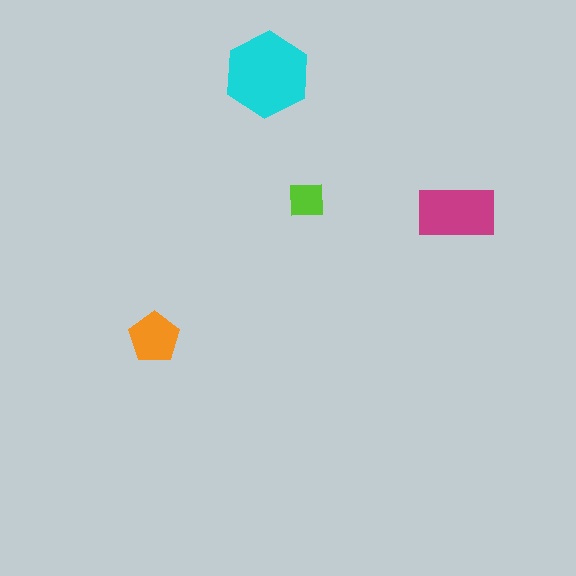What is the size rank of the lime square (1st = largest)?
4th.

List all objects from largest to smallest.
The cyan hexagon, the magenta rectangle, the orange pentagon, the lime square.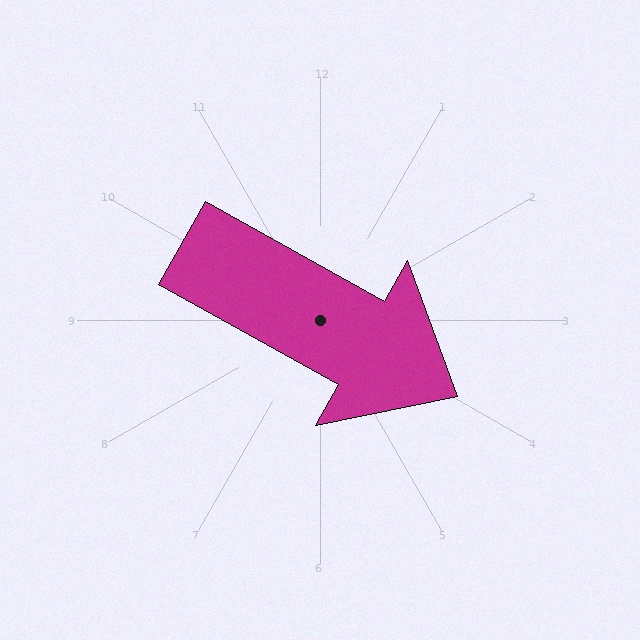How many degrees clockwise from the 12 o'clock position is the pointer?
Approximately 119 degrees.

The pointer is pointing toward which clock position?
Roughly 4 o'clock.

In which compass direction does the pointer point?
Southeast.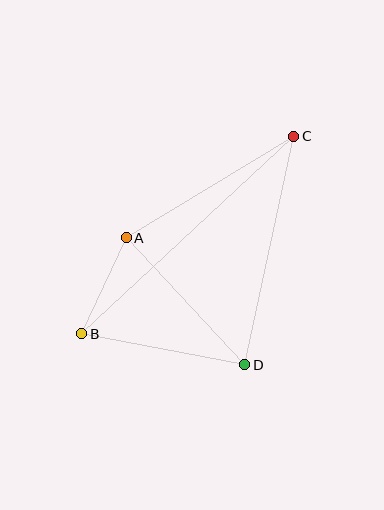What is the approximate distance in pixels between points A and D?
The distance between A and D is approximately 173 pixels.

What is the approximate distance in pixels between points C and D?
The distance between C and D is approximately 234 pixels.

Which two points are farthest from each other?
Points B and C are farthest from each other.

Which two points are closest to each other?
Points A and B are closest to each other.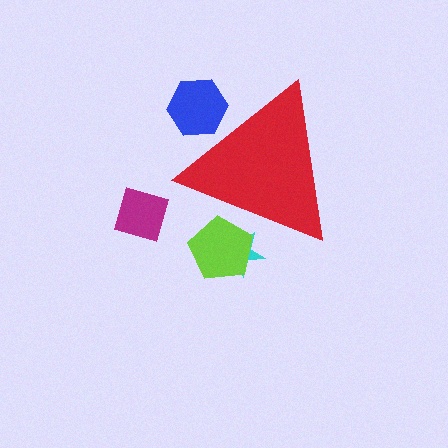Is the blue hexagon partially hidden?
Yes, the blue hexagon is partially hidden behind the red triangle.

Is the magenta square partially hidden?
No, the magenta square is fully visible.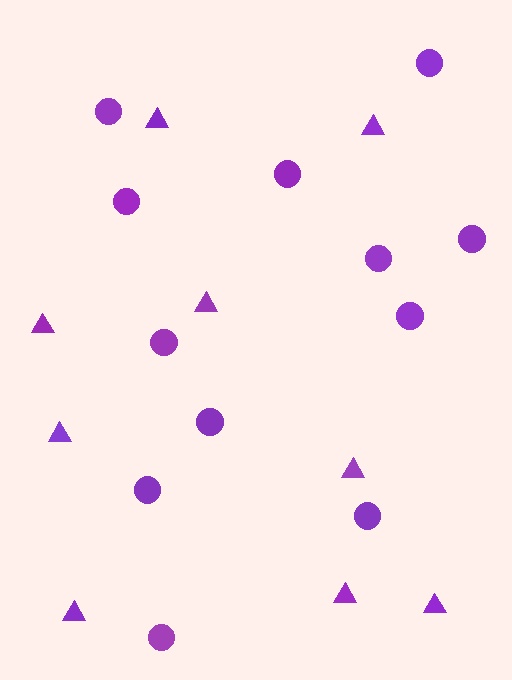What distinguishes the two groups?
There are 2 groups: one group of circles (12) and one group of triangles (9).